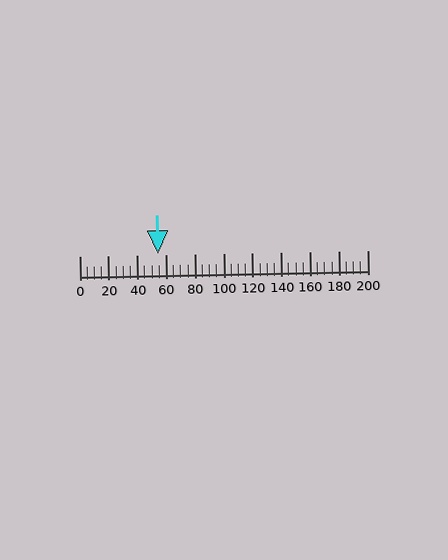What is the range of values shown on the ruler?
The ruler shows values from 0 to 200.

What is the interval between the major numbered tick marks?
The major tick marks are spaced 20 units apart.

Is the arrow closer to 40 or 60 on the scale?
The arrow is closer to 60.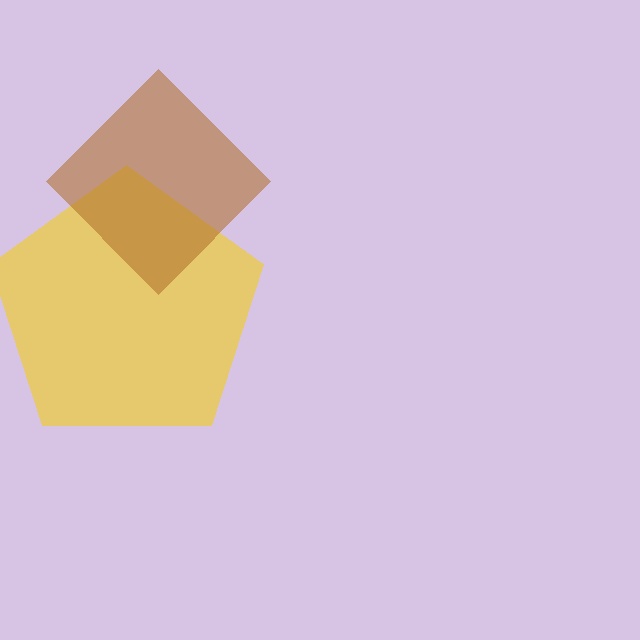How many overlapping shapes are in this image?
There are 2 overlapping shapes in the image.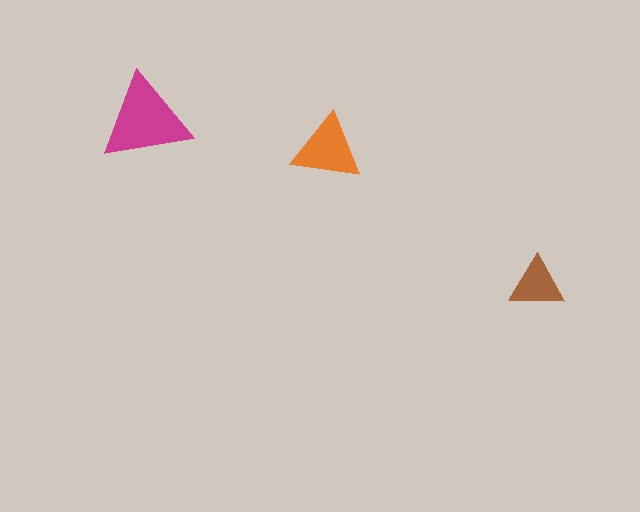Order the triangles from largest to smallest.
the magenta one, the orange one, the brown one.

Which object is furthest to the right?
The brown triangle is rightmost.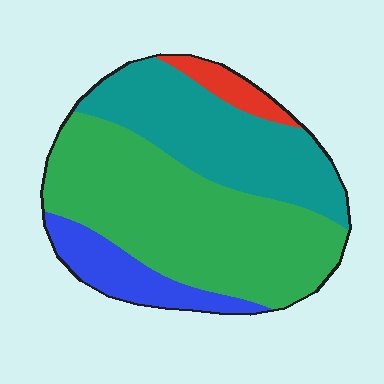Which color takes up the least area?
Red, at roughly 5%.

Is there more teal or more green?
Green.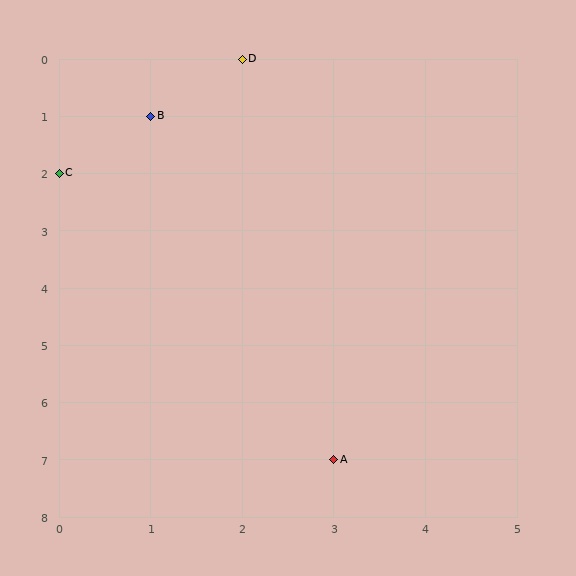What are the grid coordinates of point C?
Point C is at grid coordinates (0, 2).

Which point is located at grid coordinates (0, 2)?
Point C is at (0, 2).